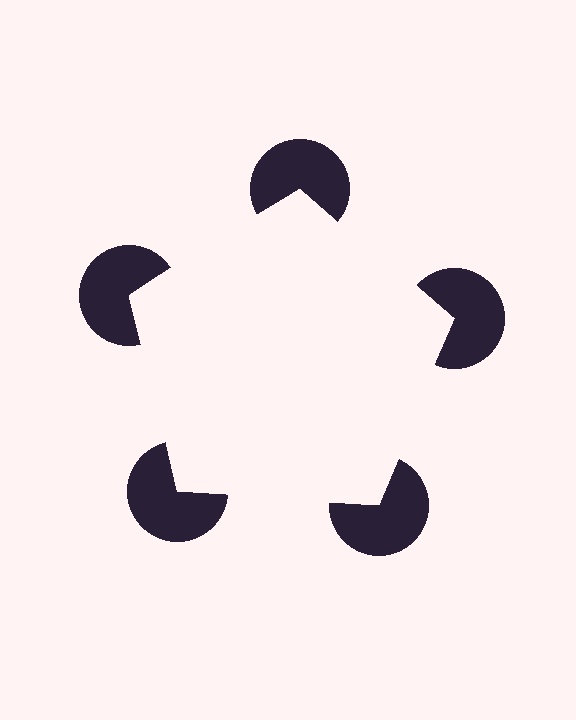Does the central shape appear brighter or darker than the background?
It typically appears slightly brighter than the background, even though no actual brightness change is drawn.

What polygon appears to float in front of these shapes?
An illusory pentagon — its edges are inferred from the aligned wedge cuts in the pac-man discs, not physically drawn.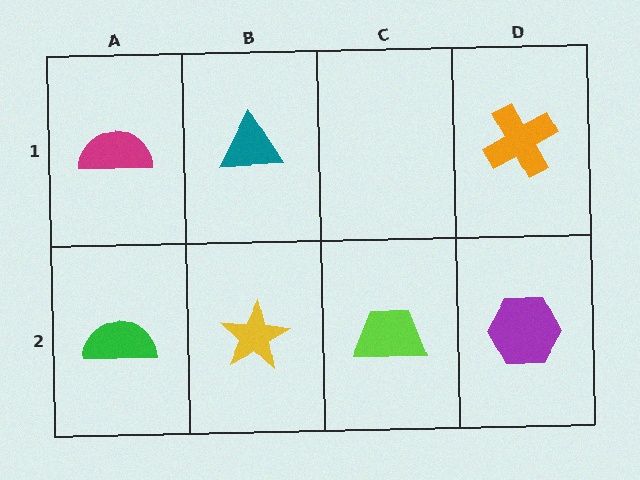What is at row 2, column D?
A purple hexagon.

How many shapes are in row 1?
3 shapes.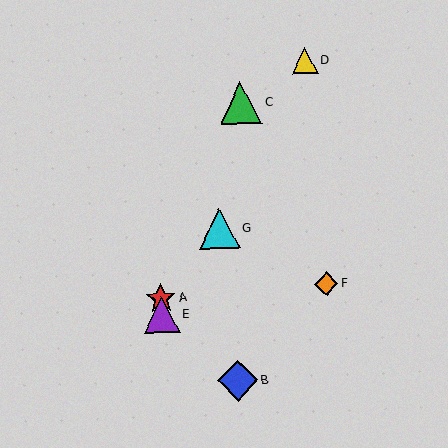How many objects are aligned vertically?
2 objects (A, E) are aligned vertically.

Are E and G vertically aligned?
No, E is at x≈161 and G is at x≈219.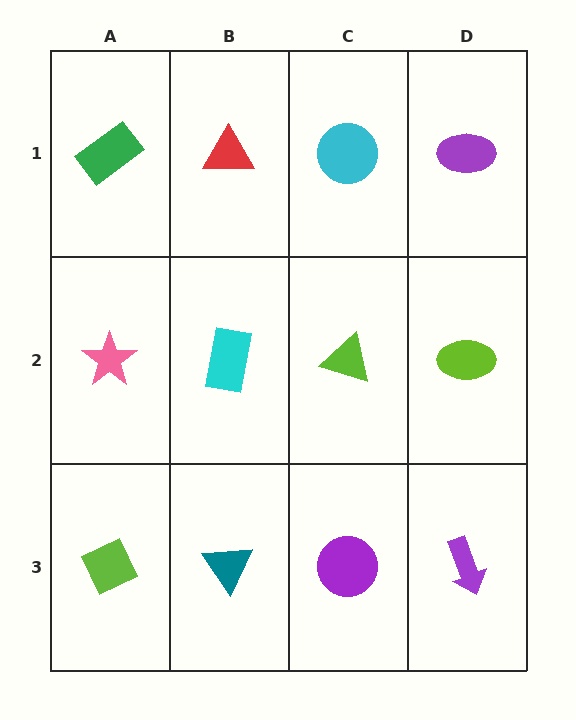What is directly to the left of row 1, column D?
A cyan circle.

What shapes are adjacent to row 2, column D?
A purple ellipse (row 1, column D), a purple arrow (row 3, column D), a lime triangle (row 2, column C).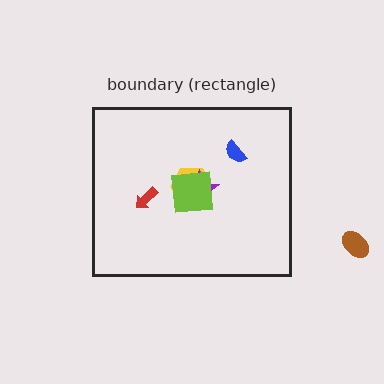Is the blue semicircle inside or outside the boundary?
Inside.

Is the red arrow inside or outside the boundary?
Inside.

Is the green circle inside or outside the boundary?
Inside.